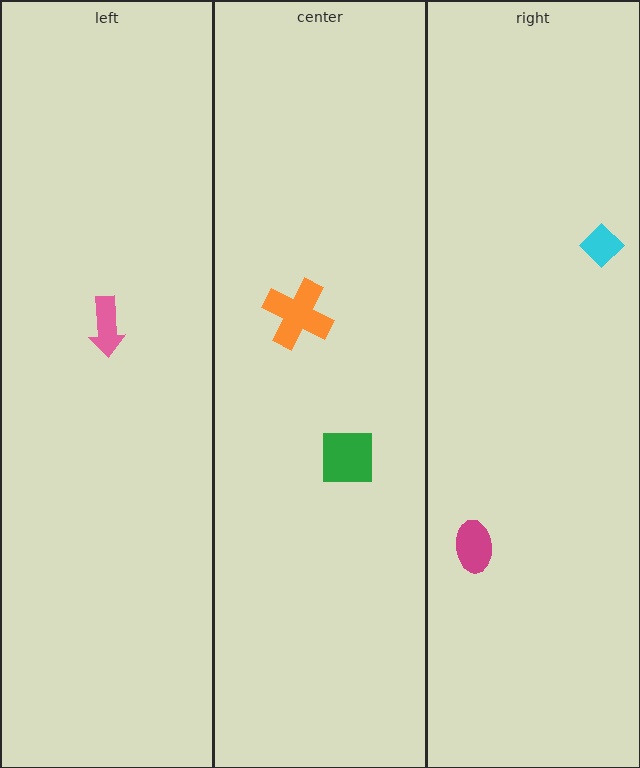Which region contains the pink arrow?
The left region.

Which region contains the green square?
The center region.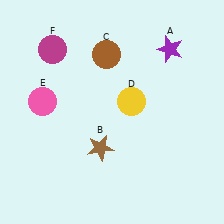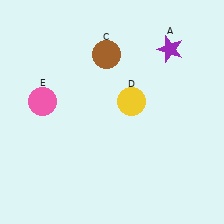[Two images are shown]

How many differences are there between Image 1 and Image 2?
There are 2 differences between the two images.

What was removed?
The magenta circle (F), the brown star (B) were removed in Image 2.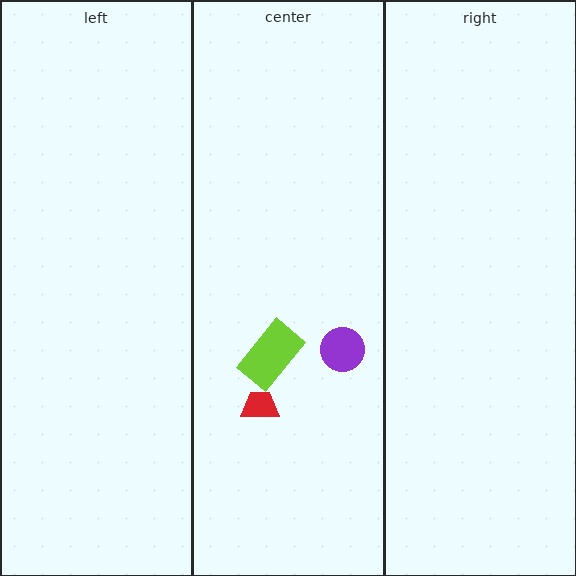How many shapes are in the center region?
3.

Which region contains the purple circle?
The center region.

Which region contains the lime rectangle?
The center region.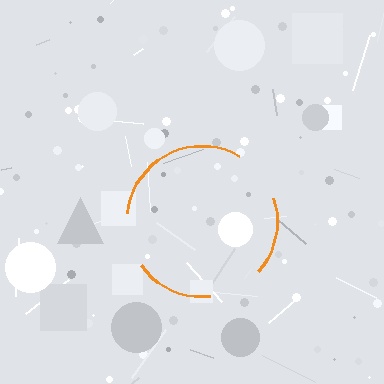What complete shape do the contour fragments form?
The contour fragments form a circle.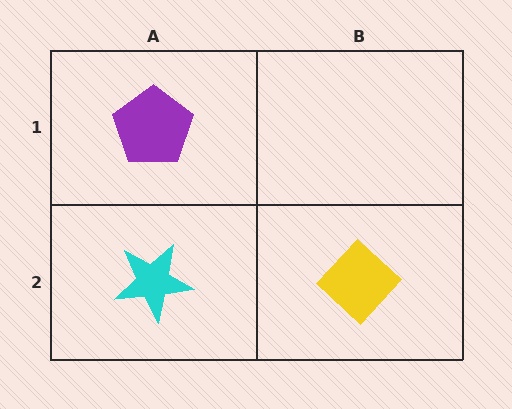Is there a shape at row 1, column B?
No, that cell is empty.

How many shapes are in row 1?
1 shape.